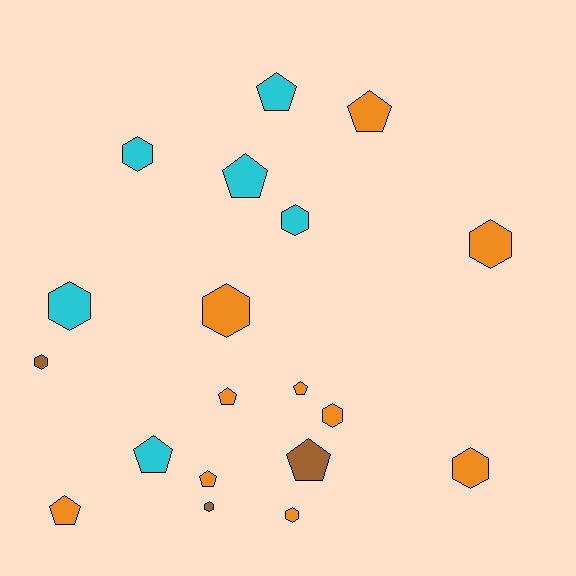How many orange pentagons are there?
There are 5 orange pentagons.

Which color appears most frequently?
Orange, with 10 objects.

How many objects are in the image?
There are 19 objects.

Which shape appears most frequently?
Hexagon, with 10 objects.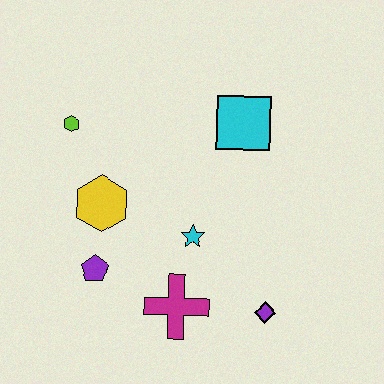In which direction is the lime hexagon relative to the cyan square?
The lime hexagon is to the left of the cyan square.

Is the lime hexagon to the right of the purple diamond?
No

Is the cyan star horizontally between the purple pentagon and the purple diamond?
Yes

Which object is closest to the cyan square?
The cyan star is closest to the cyan square.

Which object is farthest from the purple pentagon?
The cyan square is farthest from the purple pentagon.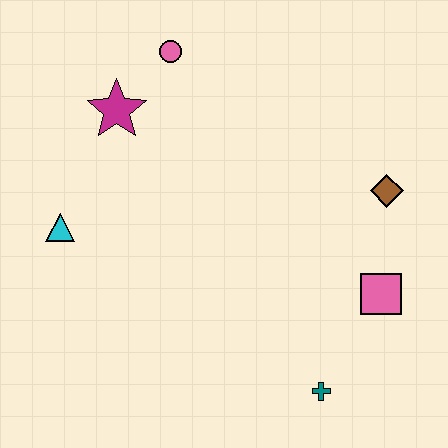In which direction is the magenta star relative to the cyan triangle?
The magenta star is above the cyan triangle.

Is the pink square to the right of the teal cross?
Yes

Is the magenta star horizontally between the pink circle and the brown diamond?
No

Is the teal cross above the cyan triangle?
No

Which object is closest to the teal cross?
The pink square is closest to the teal cross.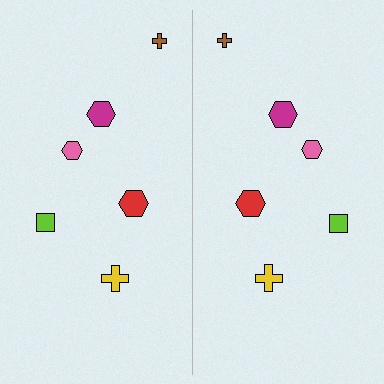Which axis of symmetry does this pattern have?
The pattern has a vertical axis of symmetry running through the center of the image.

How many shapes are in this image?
There are 12 shapes in this image.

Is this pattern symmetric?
Yes, this pattern has bilateral (reflection) symmetry.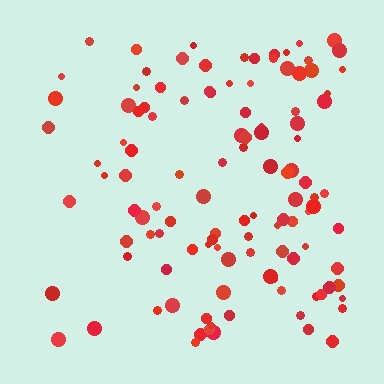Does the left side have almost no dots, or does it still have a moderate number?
Still a moderate number, just noticeably fewer than the right.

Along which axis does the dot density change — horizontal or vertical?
Horizontal.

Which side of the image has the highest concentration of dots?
The right.